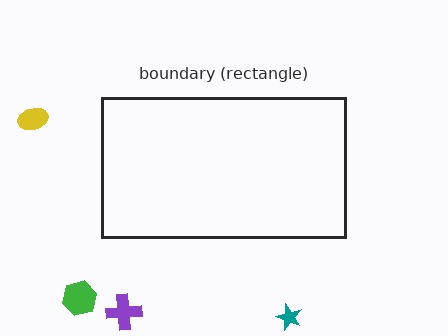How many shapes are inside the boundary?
0 inside, 4 outside.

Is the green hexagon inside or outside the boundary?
Outside.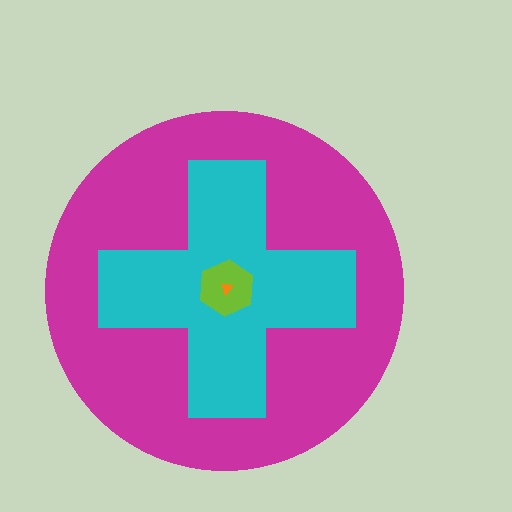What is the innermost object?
The orange triangle.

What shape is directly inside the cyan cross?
The lime hexagon.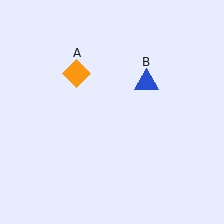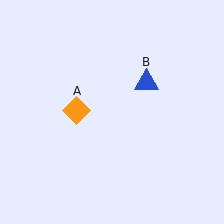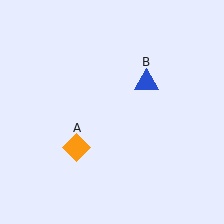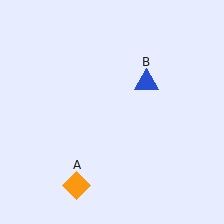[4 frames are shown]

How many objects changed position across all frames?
1 object changed position: orange diamond (object A).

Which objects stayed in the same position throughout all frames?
Blue triangle (object B) remained stationary.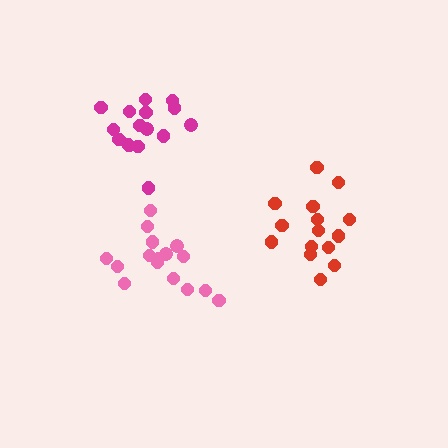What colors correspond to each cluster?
The clusters are colored: red, magenta, pink.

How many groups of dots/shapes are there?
There are 3 groups.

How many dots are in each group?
Group 1: 15 dots, Group 2: 16 dots, Group 3: 16 dots (47 total).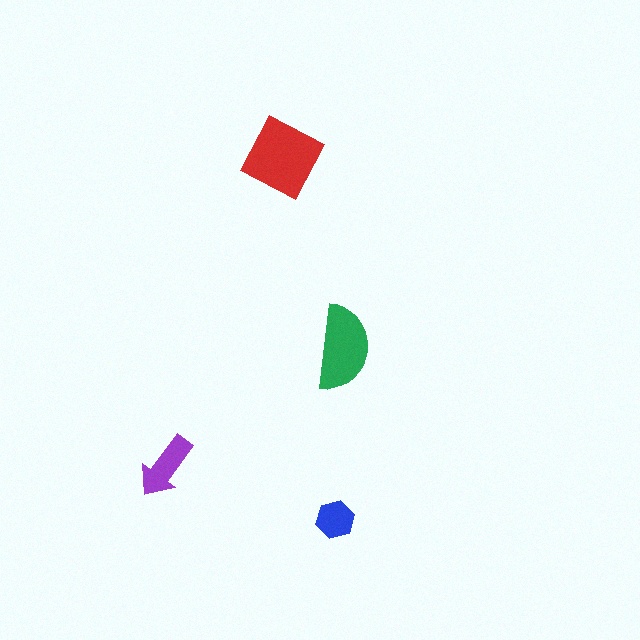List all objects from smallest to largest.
The blue hexagon, the purple arrow, the green semicircle, the red diamond.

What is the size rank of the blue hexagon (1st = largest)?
4th.